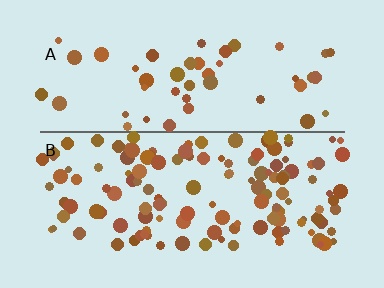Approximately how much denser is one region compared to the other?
Approximately 2.5× — region B over region A.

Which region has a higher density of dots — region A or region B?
B (the bottom).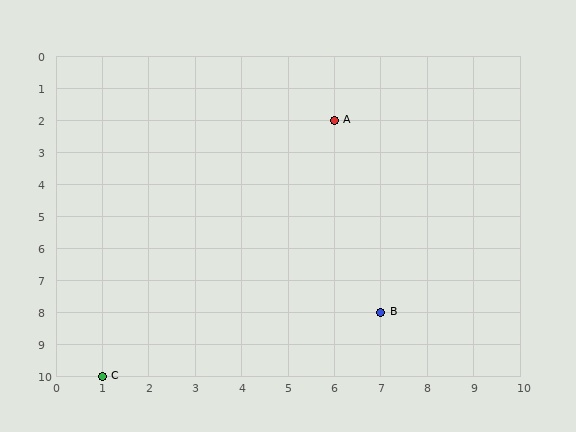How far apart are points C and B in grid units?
Points C and B are 6 columns and 2 rows apart (about 6.3 grid units diagonally).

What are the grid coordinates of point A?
Point A is at grid coordinates (6, 2).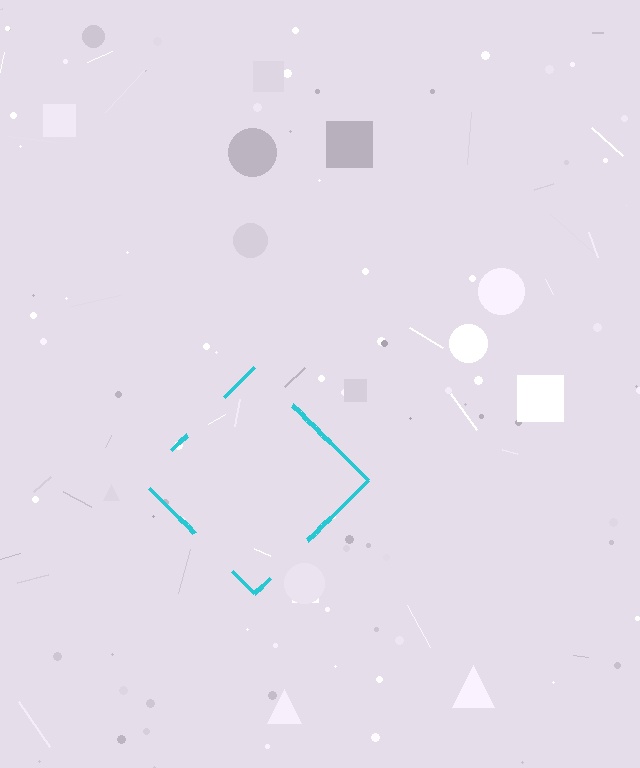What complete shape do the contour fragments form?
The contour fragments form a diamond.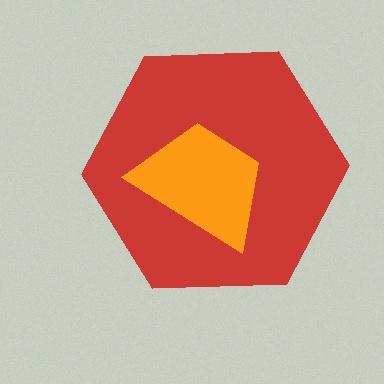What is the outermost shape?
The red hexagon.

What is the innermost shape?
The orange trapezoid.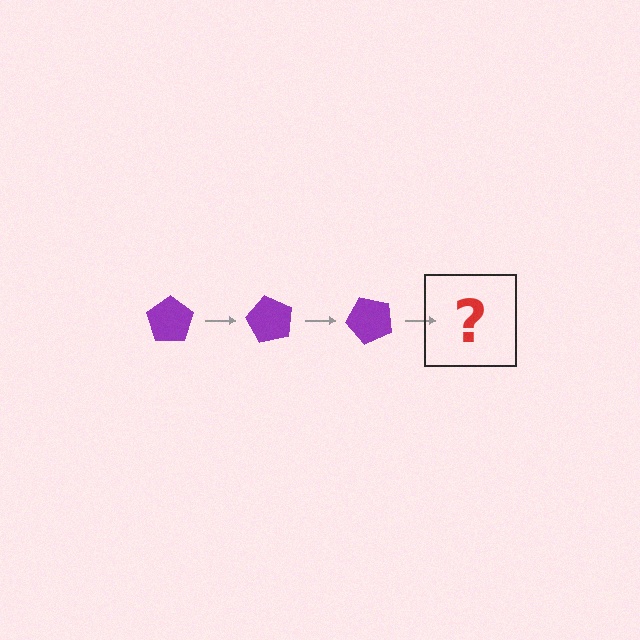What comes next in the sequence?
The next element should be a purple pentagon rotated 180 degrees.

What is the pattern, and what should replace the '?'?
The pattern is that the pentagon rotates 60 degrees each step. The '?' should be a purple pentagon rotated 180 degrees.